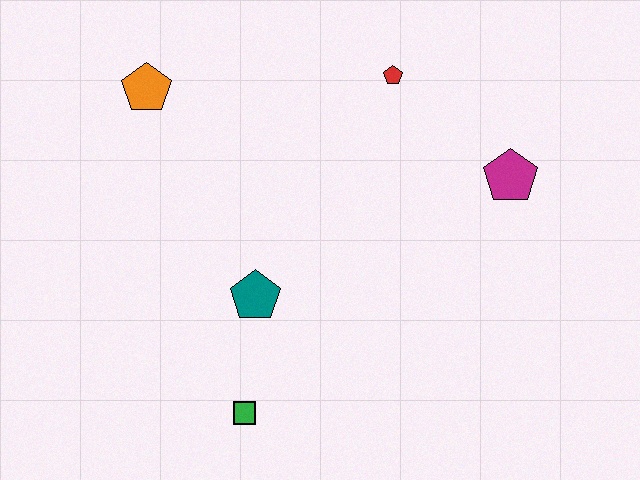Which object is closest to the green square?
The teal pentagon is closest to the green square.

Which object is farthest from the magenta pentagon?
The orange pentagon is farthest from the magenta pentagon.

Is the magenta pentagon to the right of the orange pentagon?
Yes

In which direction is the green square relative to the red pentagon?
The green square is below the red pentagon.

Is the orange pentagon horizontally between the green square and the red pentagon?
No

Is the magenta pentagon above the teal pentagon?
Yes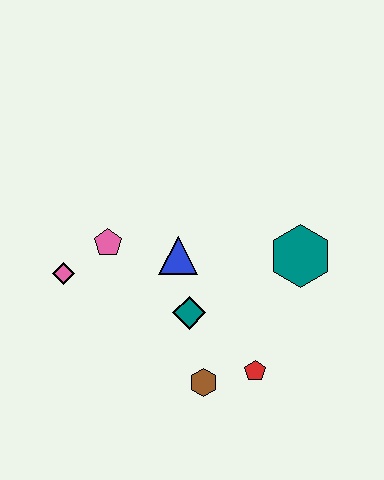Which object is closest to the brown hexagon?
The red pentagon is closest to the brown hexagon.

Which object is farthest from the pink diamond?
The teal hexagon is farthest from the pink diamond.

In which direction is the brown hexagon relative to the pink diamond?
The brown hexagon is to the right of the pink diamond.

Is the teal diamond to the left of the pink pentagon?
No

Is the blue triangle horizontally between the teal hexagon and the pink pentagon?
Yes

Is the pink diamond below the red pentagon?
No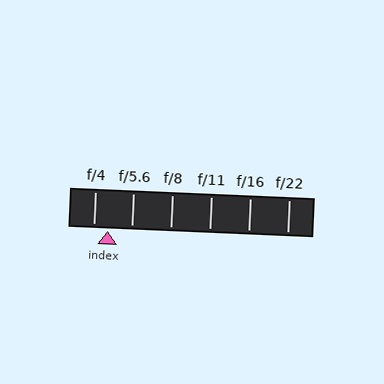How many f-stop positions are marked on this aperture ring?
There are 6 f-stop positions marked.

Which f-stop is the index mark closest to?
The index mark is closest to f/4.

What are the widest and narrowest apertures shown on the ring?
The widest aperture shown is f/4 and the narrowest is f/22.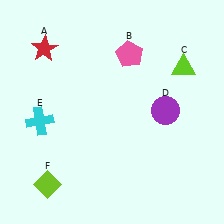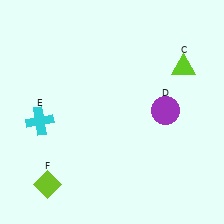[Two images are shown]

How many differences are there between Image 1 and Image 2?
There are 2 differences between the two images.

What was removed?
The red star (A), the pink pentagon (B) were removed in Image 2.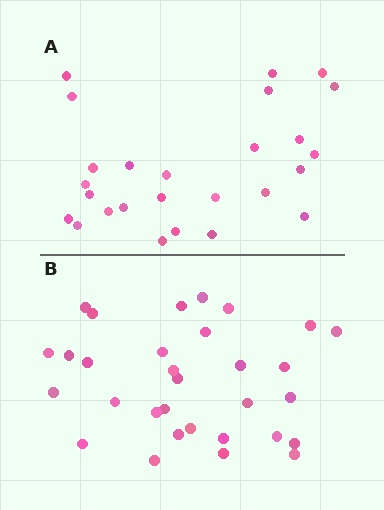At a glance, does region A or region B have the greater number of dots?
Region B (the bottom region) has more dots.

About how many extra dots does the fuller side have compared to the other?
Region B has about 5 more dots than region A.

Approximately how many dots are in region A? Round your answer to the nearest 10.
About 30 dots. (The exact count is 26, which rounds to 30.)